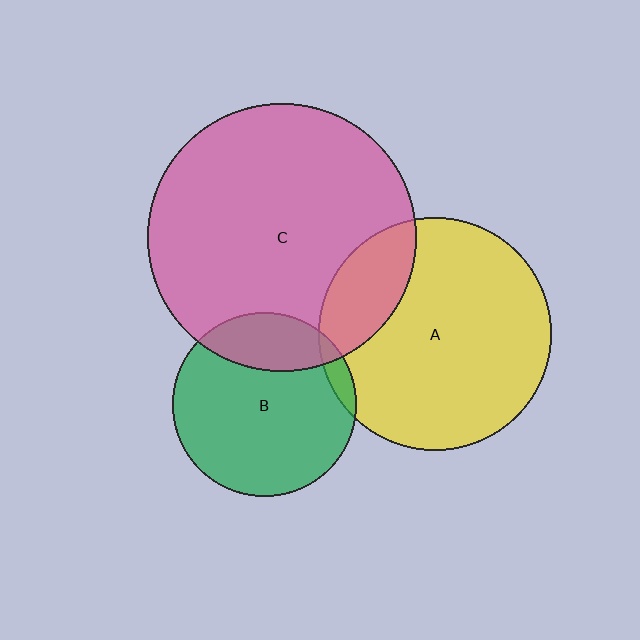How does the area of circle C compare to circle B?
Approximately 2.1 times.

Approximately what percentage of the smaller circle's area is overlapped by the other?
Approximately 20%.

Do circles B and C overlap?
Yes.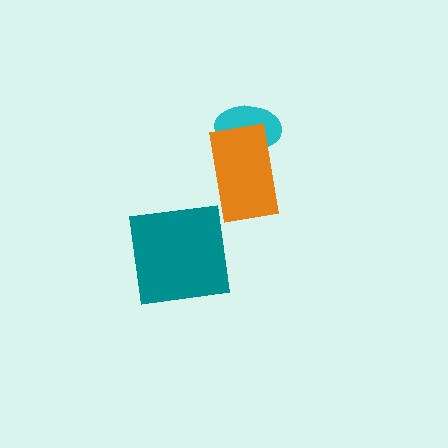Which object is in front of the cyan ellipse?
The orange rectangle is in front of the cyan ellipse.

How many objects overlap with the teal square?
0 objects overlap with the teal square.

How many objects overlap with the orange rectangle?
1 object overlaps with the orange rectangle.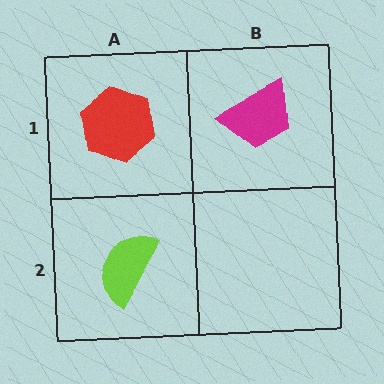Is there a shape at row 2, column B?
No, that cell is empty.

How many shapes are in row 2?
1 shape.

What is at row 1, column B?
A magenta trapezoid.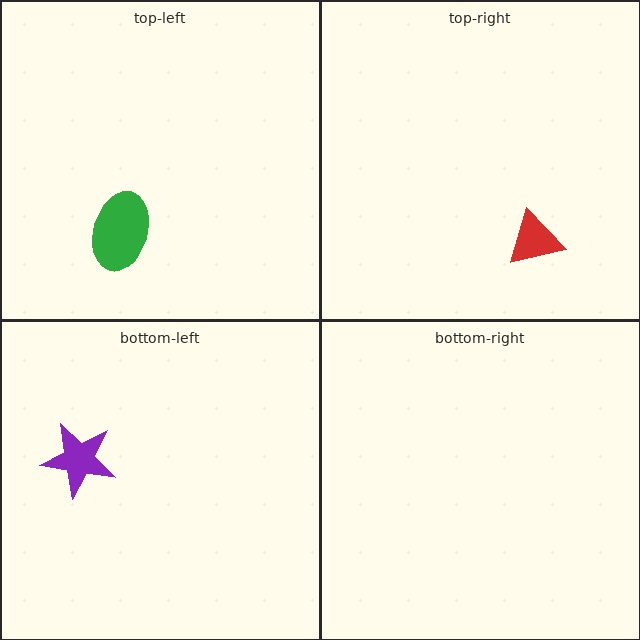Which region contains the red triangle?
The top-right region.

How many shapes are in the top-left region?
1.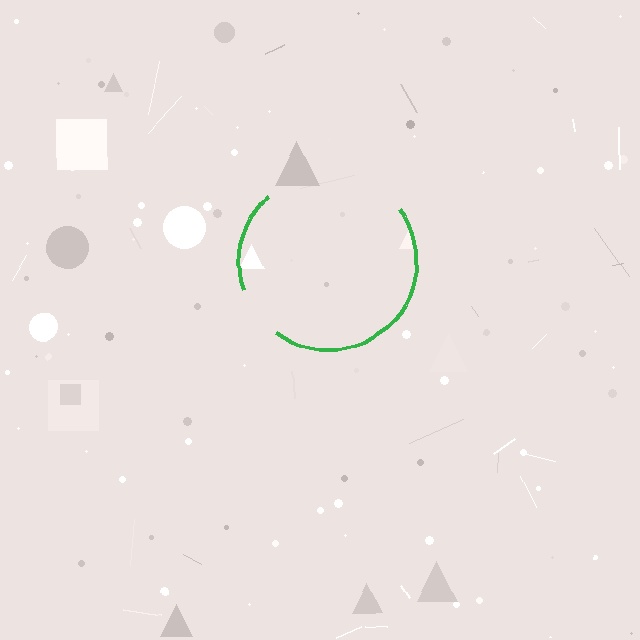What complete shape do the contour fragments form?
The contour fragments form a circle.